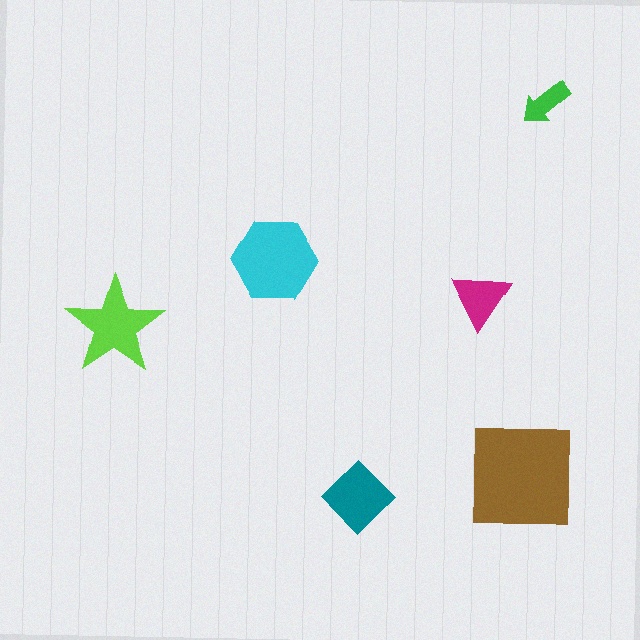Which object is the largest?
The brown square.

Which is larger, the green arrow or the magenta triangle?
The magenta triangle.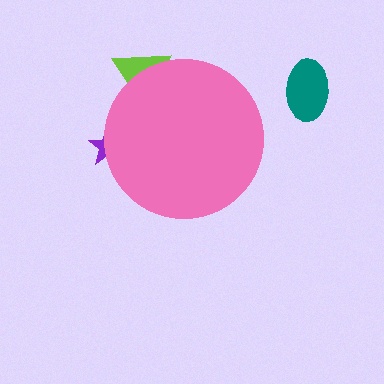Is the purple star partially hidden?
Yes, the purple star is partially hidden behind the pink circle.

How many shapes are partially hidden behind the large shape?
2 shapes are partially hidden.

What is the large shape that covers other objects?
A pink circle.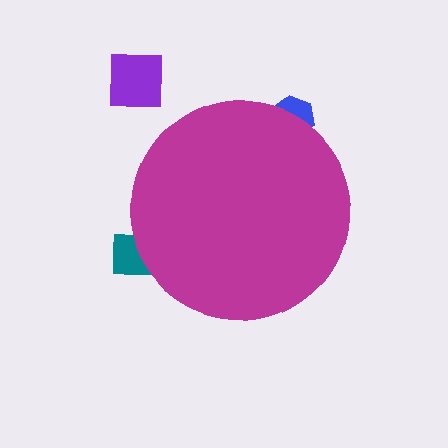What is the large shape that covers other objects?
A magenta circle.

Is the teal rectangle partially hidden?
Yes, the teal rectangle is partially hidden behind the magenta circle.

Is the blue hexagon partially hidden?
Yes, the blue hexagon is partially hidden behind the magenta circle.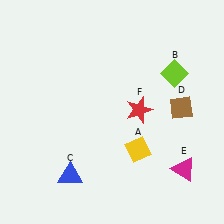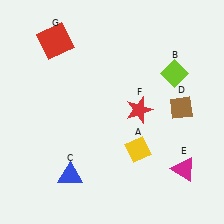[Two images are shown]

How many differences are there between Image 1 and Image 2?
There is 1 difference between the two images.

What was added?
A red square (G) was added in Image 2.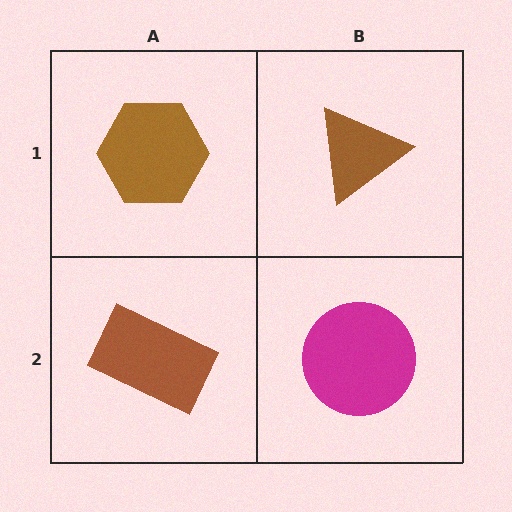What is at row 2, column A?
A brown rectangle.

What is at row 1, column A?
A brown hexagon.